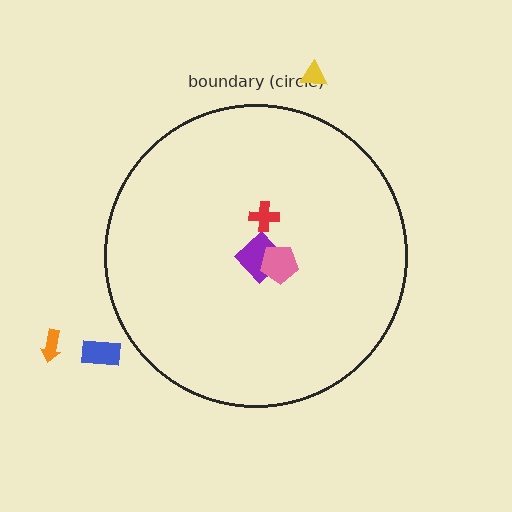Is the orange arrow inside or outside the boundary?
Outside.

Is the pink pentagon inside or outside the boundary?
Inside.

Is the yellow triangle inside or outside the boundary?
Outside.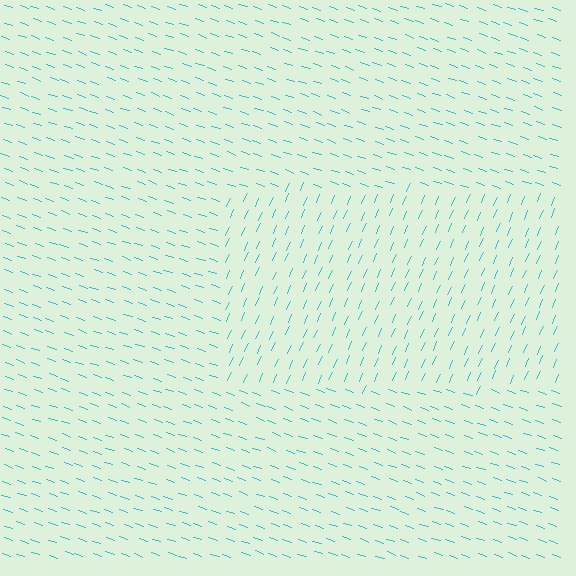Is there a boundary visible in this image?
Yes, there is a texture boundary formed by a change in line orientation.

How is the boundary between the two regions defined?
The boundary is defined purely by a change in line orientation (approximately 85 degrees difference). All lines are the same color and thickness.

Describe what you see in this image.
The image is filled with small cyan line segments. A rectangle region in the image has lines oriented differently from the surrounding lines, creating a visible texture boundary.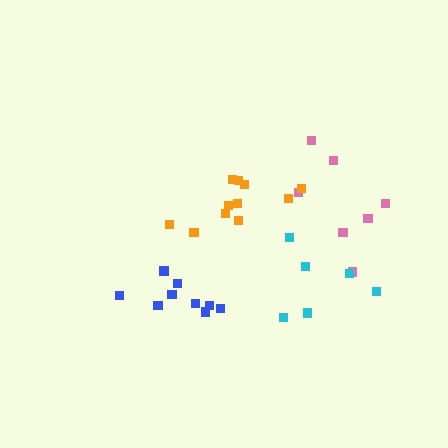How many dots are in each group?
Group 1: 9 dots, Group 2: 7 dots, Group 3: 6 dots, Group 4: 11 dots (33 total).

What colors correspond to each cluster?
The clusters are colored: blue, pink, cyan, orange.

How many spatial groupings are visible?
There are 4 spatial groupings.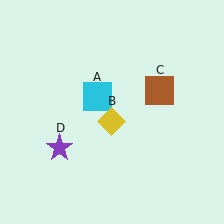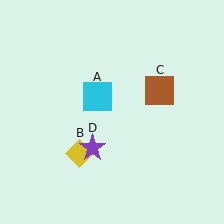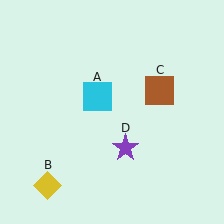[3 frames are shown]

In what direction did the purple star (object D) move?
The purple star (object D) moved right.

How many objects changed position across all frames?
2 objects changed position: yellow diamond (object B), purple star (object D).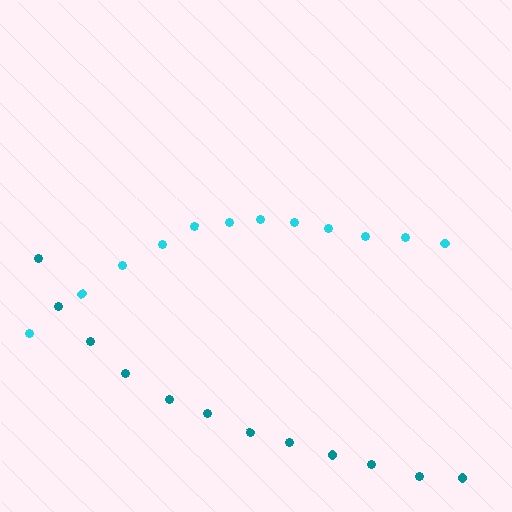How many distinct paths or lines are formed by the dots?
There are 2 distinct paths.